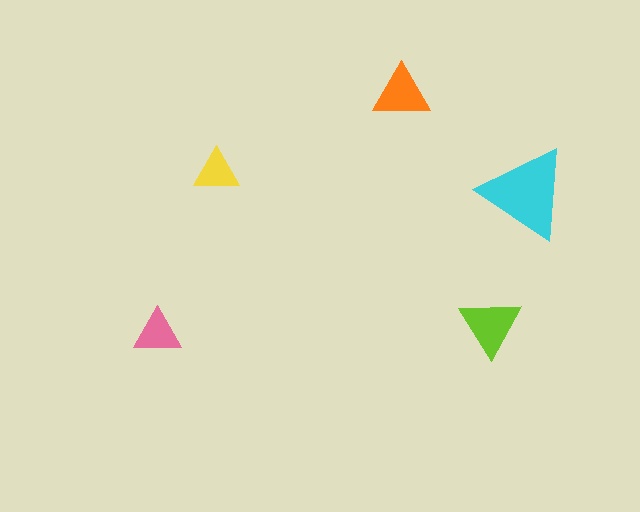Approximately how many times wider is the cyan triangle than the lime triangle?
About 1.5 times wider.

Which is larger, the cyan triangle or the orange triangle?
The cyan one.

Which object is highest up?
The orange triangle is topmost.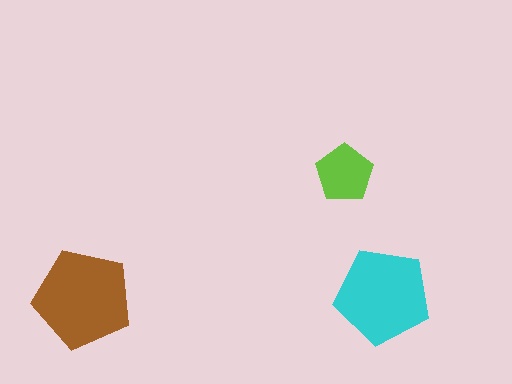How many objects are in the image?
There are 3 objects in the image.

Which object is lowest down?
The brown pentagon is bottommost.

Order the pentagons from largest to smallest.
the brown one, the cyan one, the lime one.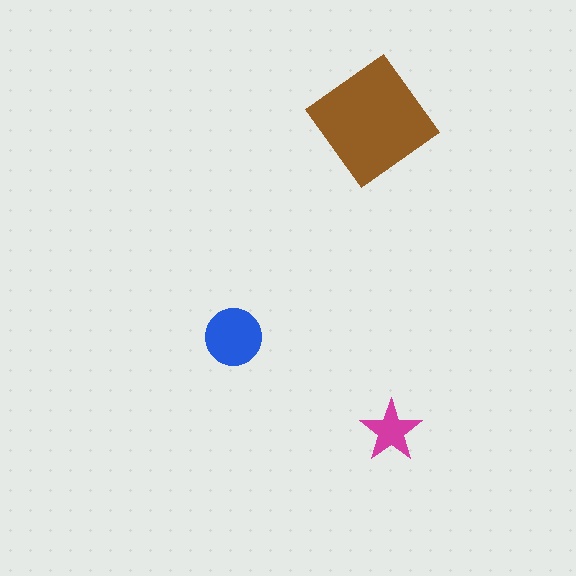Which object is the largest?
The brown diamond.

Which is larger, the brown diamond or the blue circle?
The brown diamond.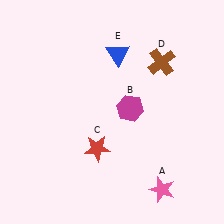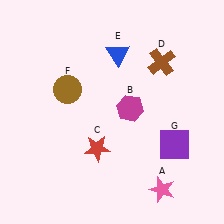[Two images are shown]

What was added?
A brown circle (F), a purple square (G) were added in Image 2.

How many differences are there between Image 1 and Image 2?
There are 2 differences between the two images.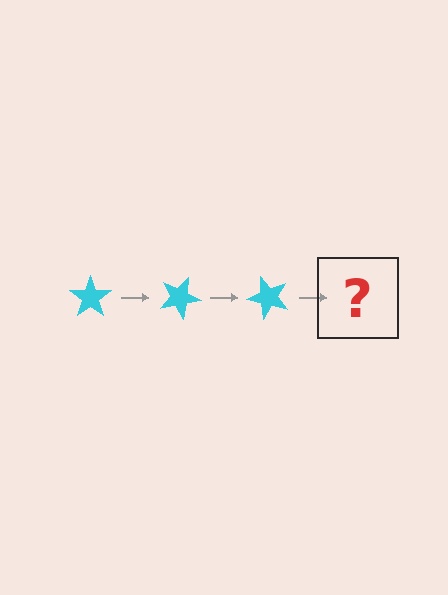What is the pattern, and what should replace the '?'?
The pattern is that the star rotates 25 degrees each step. The '?' should be a cyan star rotated 75 degrees.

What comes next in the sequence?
The next element should be a cyan star rotated 75 degrees.